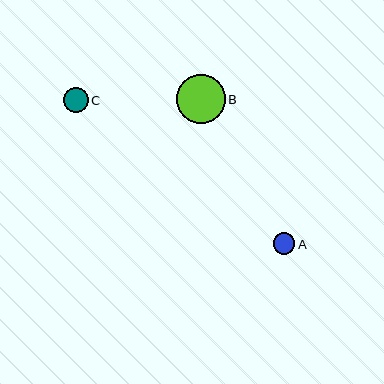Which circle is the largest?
Circle B is the largest with a size of approximately 49 pixels.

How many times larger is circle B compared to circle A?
Circle B is approximately 2.3 times the size of circle A.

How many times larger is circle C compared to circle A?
Circle C is approximately 1.2 times the size of circle A.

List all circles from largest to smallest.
From largest to smallest: B, C, A.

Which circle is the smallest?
Circle A is the smallest with a size of approximately 22 pixels.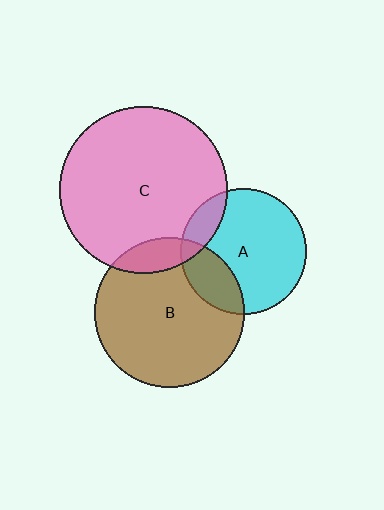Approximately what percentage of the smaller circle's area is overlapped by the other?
Approximately 15%.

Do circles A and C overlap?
Yes.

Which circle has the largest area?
Circle C (pink).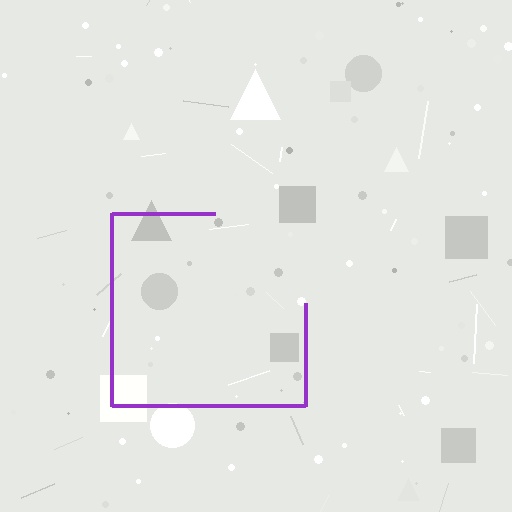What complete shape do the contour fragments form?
The contour fragments form a square.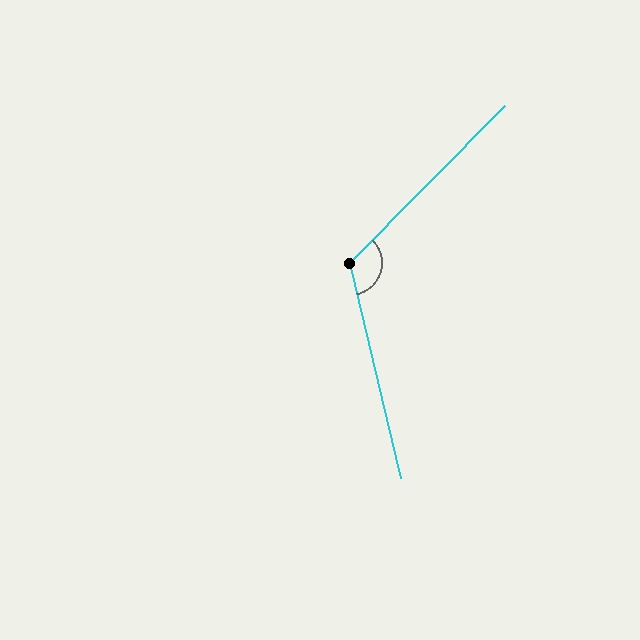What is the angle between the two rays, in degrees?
Approximately 122 degrees.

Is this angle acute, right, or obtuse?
It is obtuse.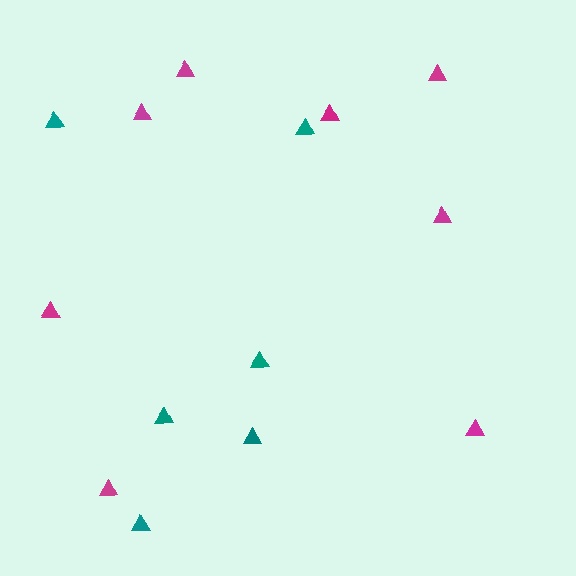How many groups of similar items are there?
There are 2 groups: one group of magenta triangles (8) and one group of teal triangles (6).